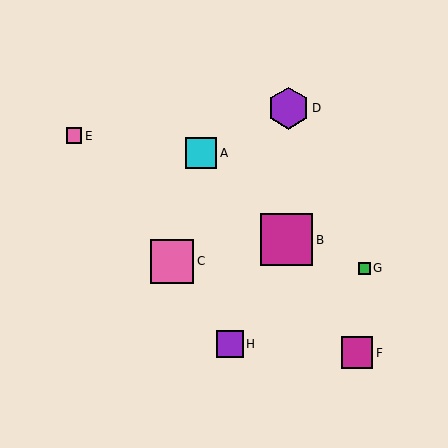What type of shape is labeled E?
Shape E is a pink square.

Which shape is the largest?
The magenta square (labeled B) is the largest.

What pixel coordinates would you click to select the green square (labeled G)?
Click at (364, 268) to select the green square G.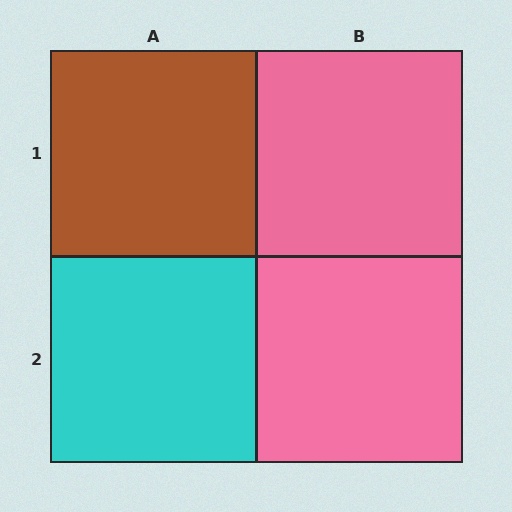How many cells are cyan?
1 cell is cyan.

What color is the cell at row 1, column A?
Brown.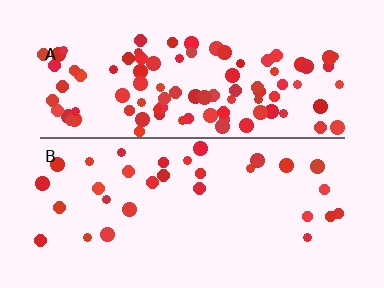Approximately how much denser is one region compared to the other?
Approximately 3.0× — region A over region B.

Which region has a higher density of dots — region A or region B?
A (the top).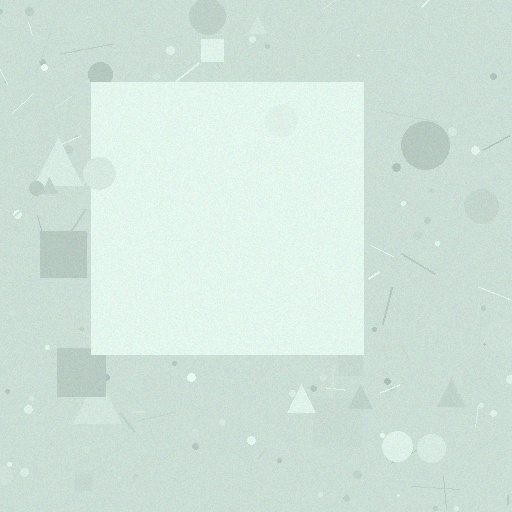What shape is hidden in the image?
A square is hidden in the image.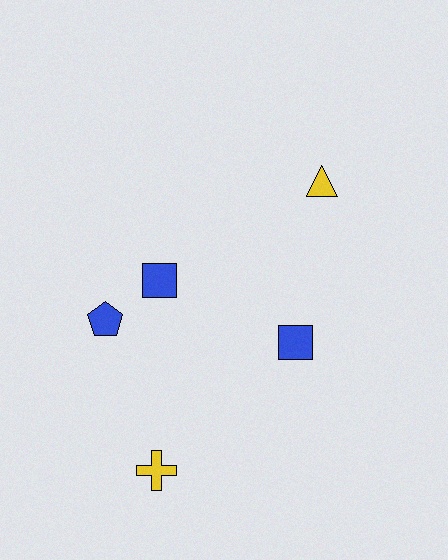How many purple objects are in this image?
There are no purple objects.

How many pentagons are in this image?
There is 1 pentagon.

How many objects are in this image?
There are 5 objects.